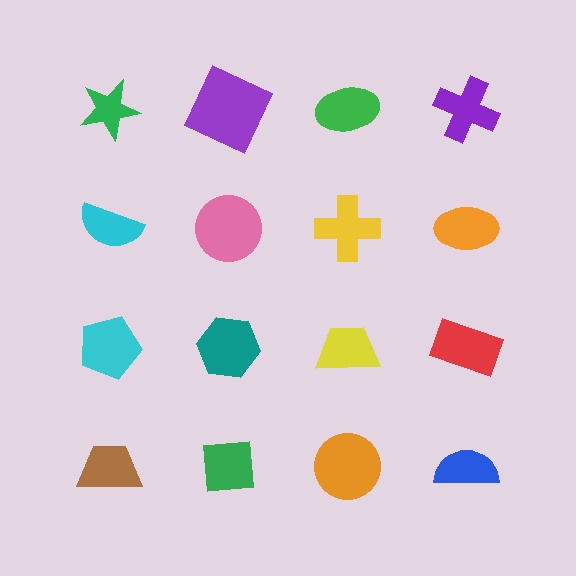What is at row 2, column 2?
A pink circle.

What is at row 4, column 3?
An orange circle.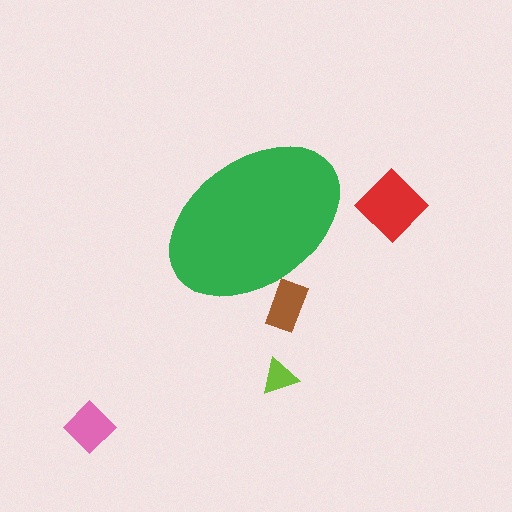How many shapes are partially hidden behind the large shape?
1 shape is partially hidden.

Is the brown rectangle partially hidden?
Yes, the brown rectangle is partially hidden behind the green ellipse.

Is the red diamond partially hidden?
No, the red diamond is fully visible.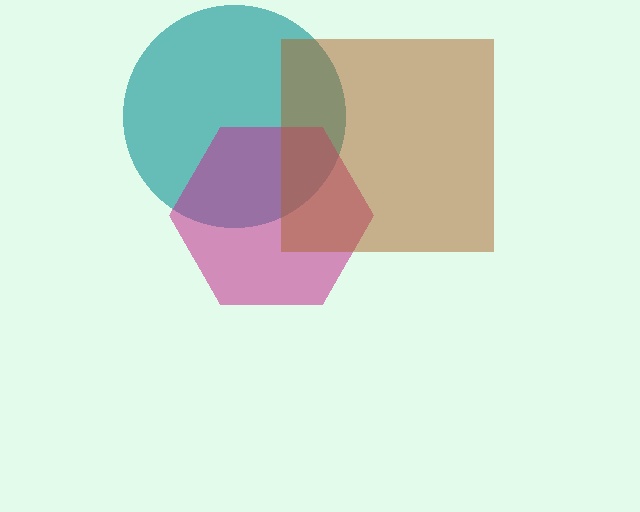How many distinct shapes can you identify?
There are 3 distinct shapes: a teal circle, a magenta hexagon, a brown square.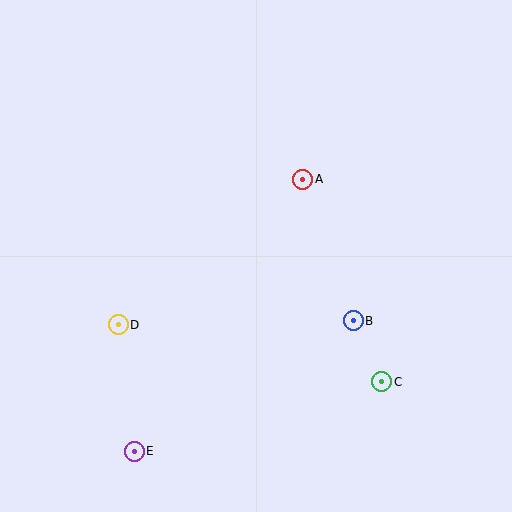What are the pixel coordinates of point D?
Point D is at (118, 325).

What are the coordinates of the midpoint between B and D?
The midpoint between B and D is at (236, 323).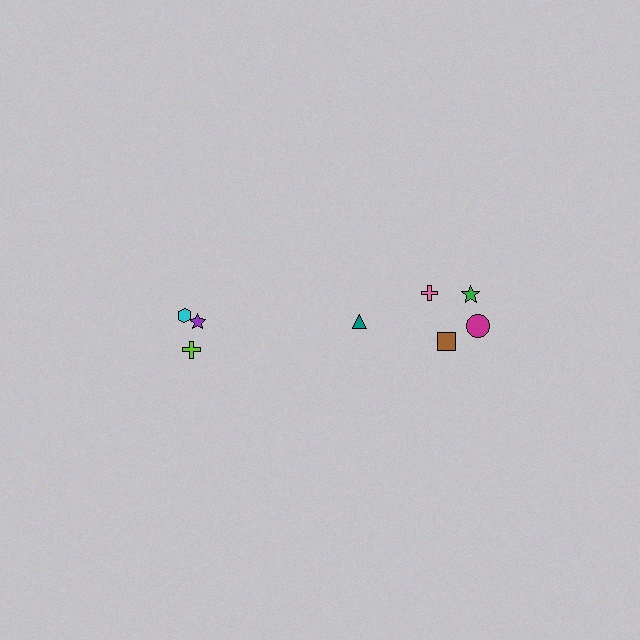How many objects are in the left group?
There are 3 objects.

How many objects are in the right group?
There are 5 objects.